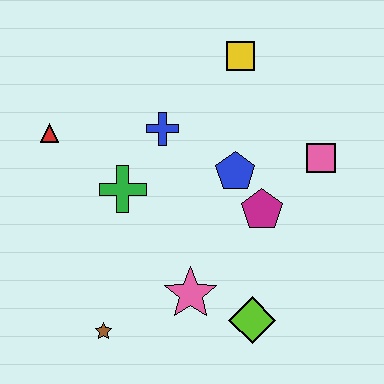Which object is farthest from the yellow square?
The brown star is farthest from the yellow square.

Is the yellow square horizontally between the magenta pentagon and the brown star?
Yes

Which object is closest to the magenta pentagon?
The blue pentagon is closest to the magenta pentagon.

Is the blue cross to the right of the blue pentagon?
No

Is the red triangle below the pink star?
No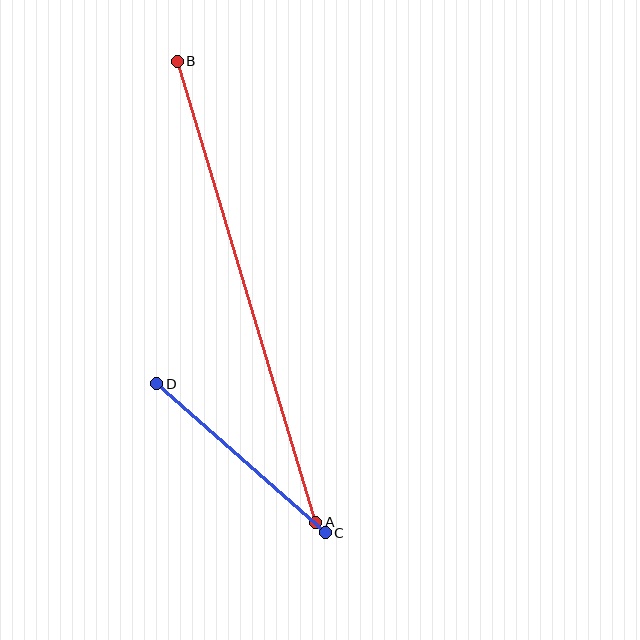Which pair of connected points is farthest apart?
Points A and B are farthest apart.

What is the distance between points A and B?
The distance is approximately 481 pixels.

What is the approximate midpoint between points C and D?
The midpoint is at approximately (241, 458) pixels.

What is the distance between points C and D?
The distance is approximately 225 pixels.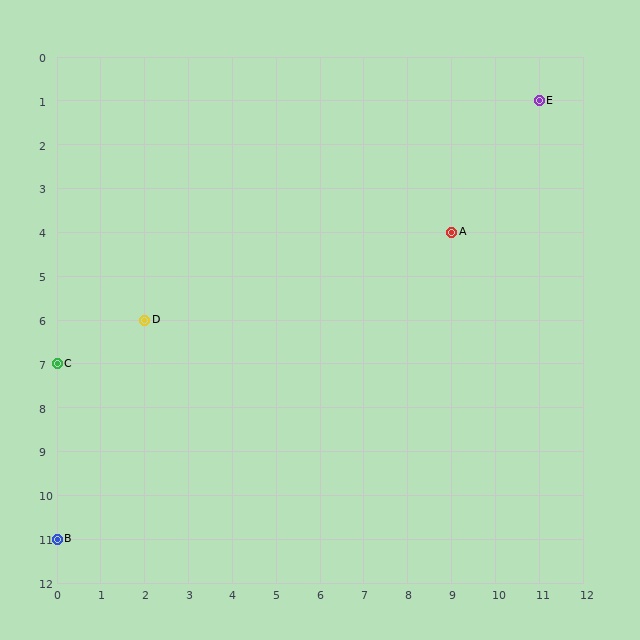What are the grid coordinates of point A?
Point A is at grid coordinates (9, 4).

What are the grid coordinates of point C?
Point C is at grid coordinates (0, 7).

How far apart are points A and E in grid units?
Points A and E are 2 columns and 3 rows apart (about 3.6 grid units diagonally).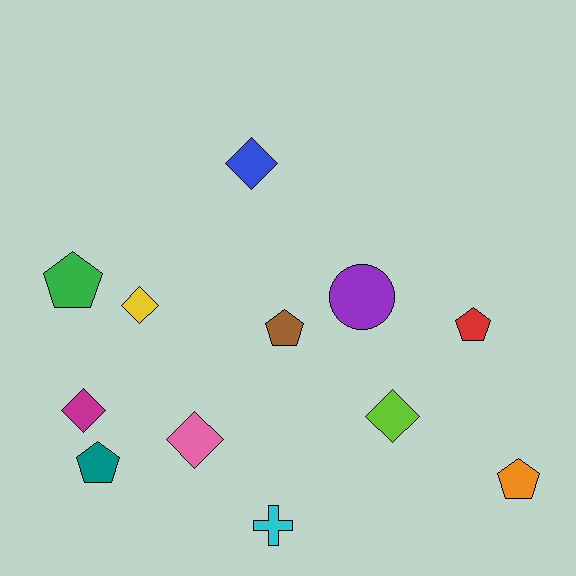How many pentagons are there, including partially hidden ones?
There are 5 pentagons.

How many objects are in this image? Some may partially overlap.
There are 12 objects.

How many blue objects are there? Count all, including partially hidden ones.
There is 1 blue object.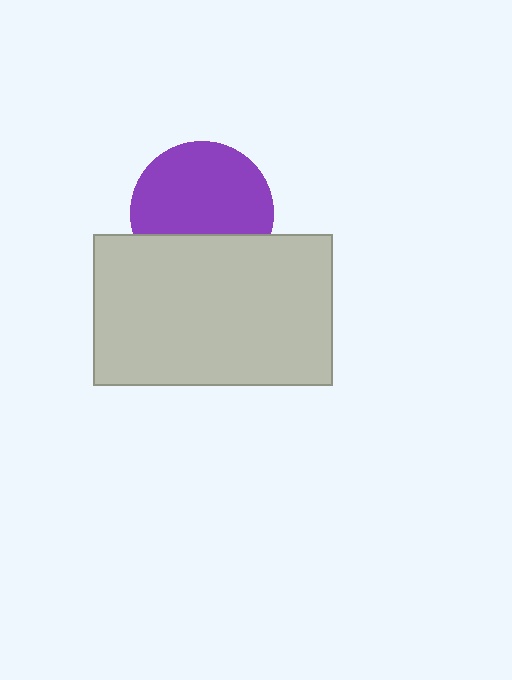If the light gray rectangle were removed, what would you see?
You would see the complete purple circle.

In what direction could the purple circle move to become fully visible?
The purple circle could move up. That would shift it out from behind the light gray rectangle entirely.